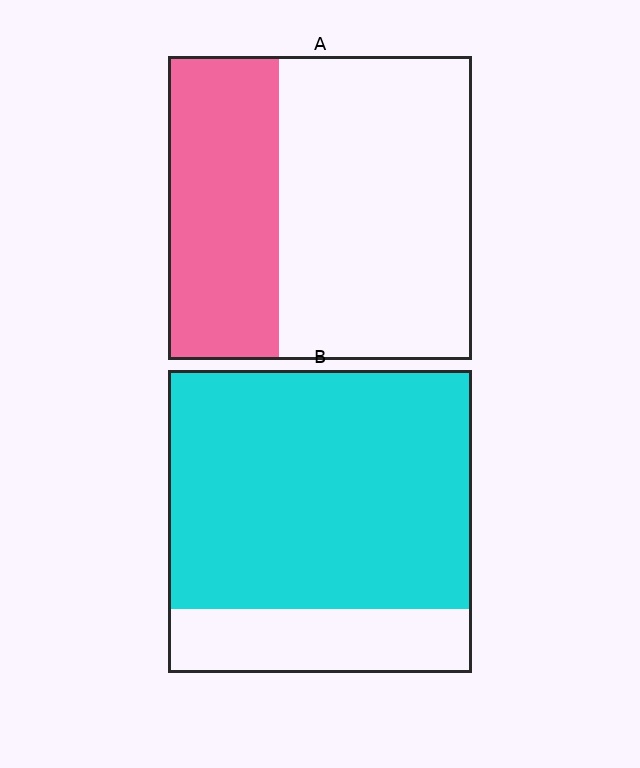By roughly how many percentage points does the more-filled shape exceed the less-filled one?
By roughly 40 percentage points (B over A).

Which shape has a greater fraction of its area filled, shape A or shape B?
Shape B.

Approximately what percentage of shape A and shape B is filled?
A is approximately 35% and B is approximately 80%.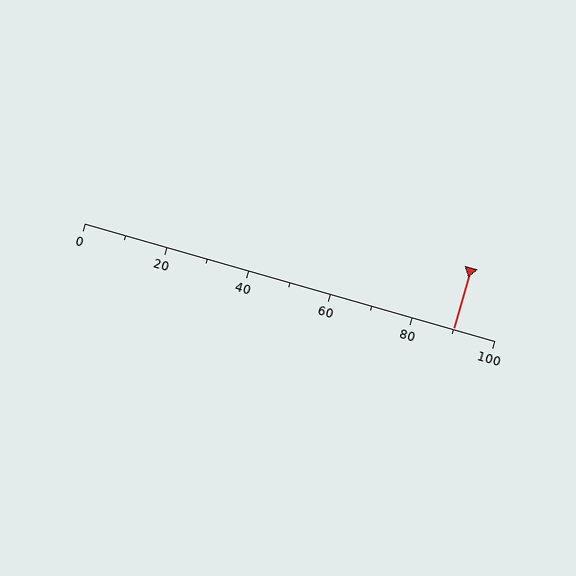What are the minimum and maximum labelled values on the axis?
The axis runs from 0 to 100.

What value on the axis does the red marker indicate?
The marker indicates approximately 90.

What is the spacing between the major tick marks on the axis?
The major ticks are spaced 20 apart.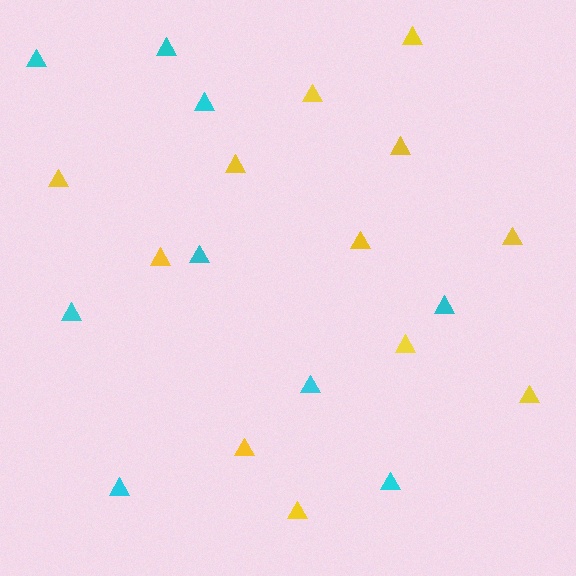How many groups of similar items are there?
There are 2 groups: one group of yellow triangles (12) and one group of cyan triangles (9).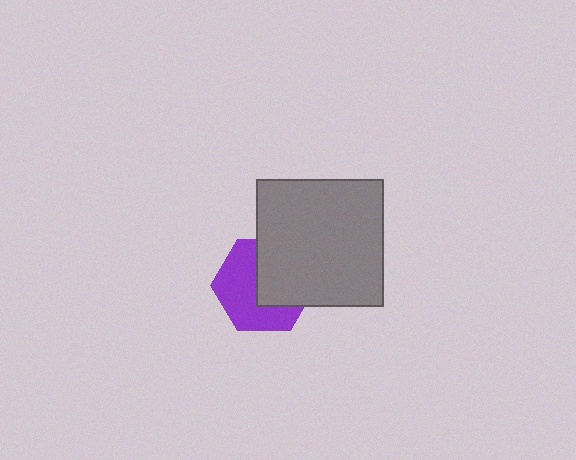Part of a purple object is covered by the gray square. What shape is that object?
It is a hexagon.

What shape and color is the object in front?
The object in front is a gray square.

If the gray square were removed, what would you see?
You would see the complete purple hexagon.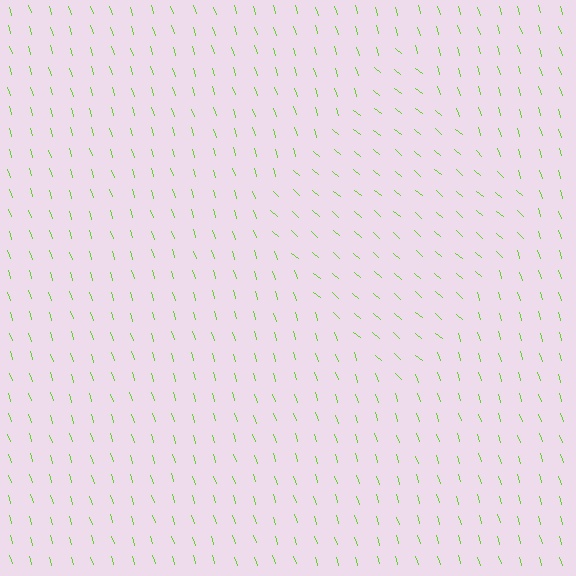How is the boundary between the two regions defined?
The boundary is defined purely by a change in line orientation (approximately 32 degrees difference). All lines are the same color and thickness.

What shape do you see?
I see a diamond.